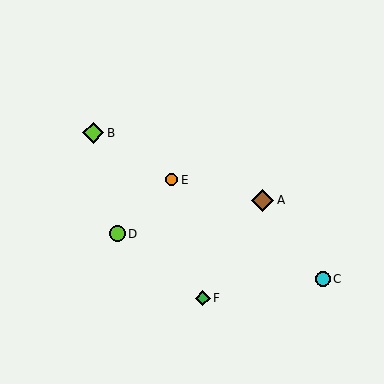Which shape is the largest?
The brown diamond (labeled A) is the largest.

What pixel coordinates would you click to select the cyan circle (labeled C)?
Click at (323, 279) to select the cyan circle C.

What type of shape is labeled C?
Shape C is a cyan circle.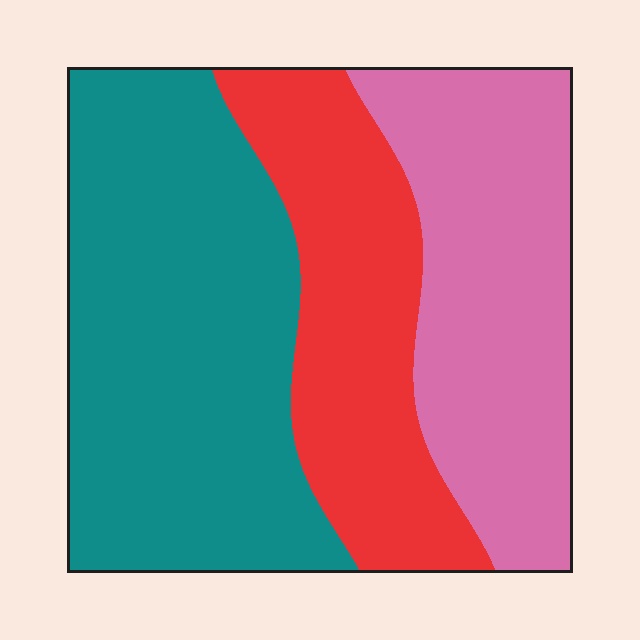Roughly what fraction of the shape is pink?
Pink covers 30% of the shape.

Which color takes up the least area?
Red, at roughly 25%.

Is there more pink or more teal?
Teal.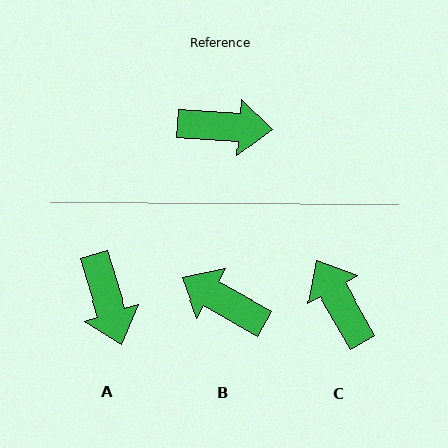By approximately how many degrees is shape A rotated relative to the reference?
Approximately 69 degrees clockwise.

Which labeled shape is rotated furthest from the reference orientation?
B, about 154 degrees away.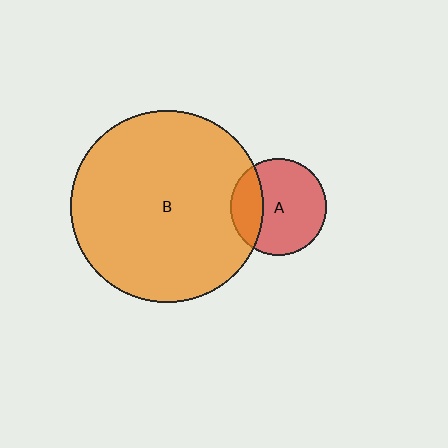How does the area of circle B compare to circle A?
Approximately 4.0 times.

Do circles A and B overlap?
Yes.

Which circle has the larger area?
Circle B (orange).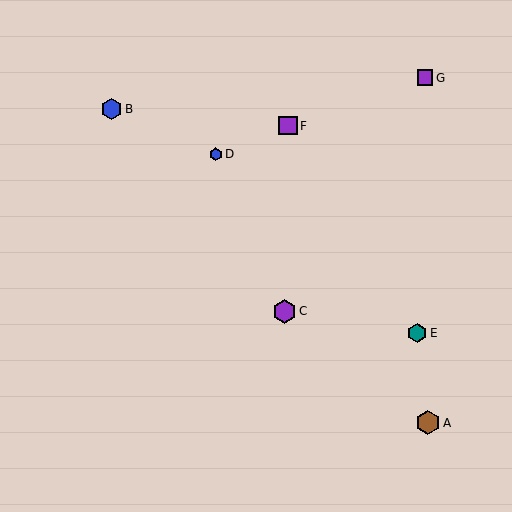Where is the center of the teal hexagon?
The center of the teal hexagon is at (417, 333).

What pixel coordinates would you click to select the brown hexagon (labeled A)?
Click at (428, 423) to select the brown hexagon A.